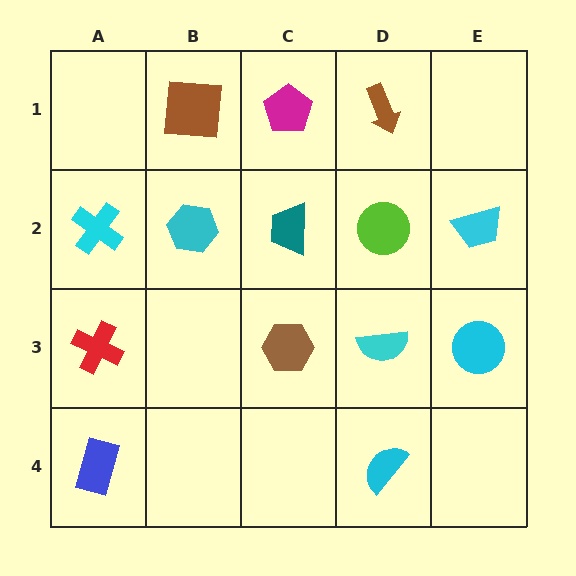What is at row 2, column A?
A cyan cross.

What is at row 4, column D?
A cyan semicircle.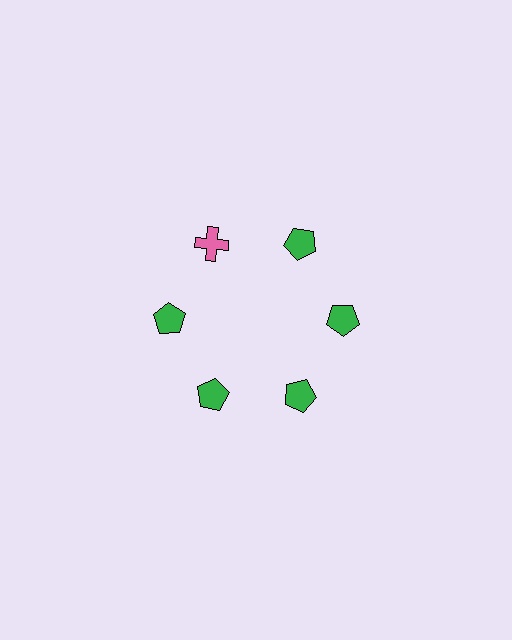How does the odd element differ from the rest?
It differs in both color (pink instead of green) and shape (cross instead of pentagon).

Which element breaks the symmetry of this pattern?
The pink cross at roughly the 11 o'clock position breaks the symmetry. All other shapes are green pentagons.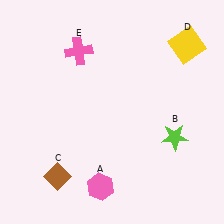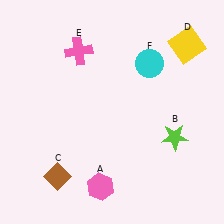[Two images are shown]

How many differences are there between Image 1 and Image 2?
There is 1 difference between the two images.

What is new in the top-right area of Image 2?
A cyan circle (F) was added in the top-right area of Image 2.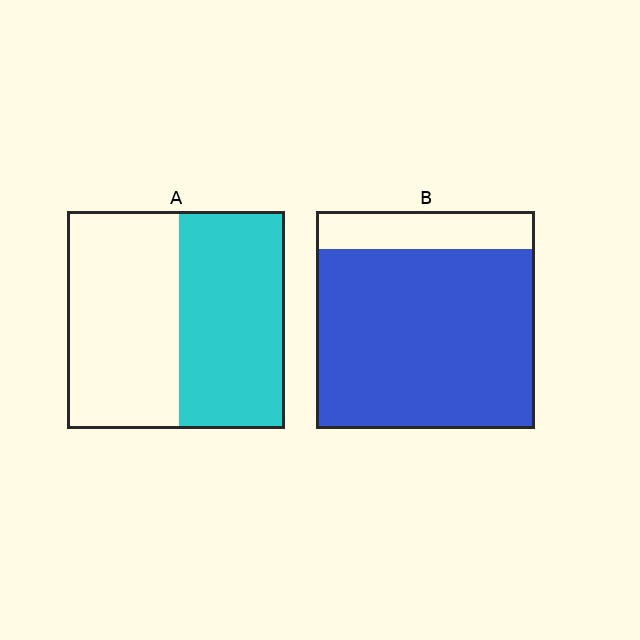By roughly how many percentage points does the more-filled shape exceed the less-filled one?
By roughly 35 percentage points (B over A).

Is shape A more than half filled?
Roughly half.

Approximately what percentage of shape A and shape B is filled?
A is approximately 50% and B is approximately 85%.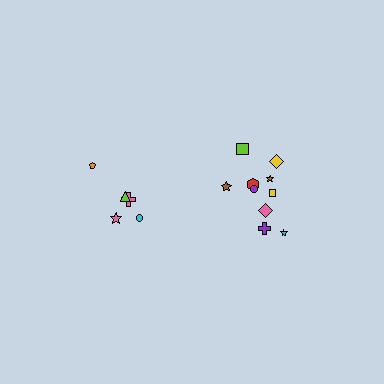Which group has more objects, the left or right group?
The right group.